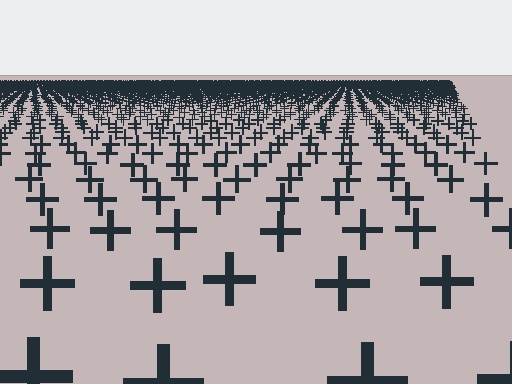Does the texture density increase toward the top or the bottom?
Density increases toward the top.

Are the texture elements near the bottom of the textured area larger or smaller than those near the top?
Larger. Near the bottom, elements are closer to the viewer and appear at a bigger on-screen size.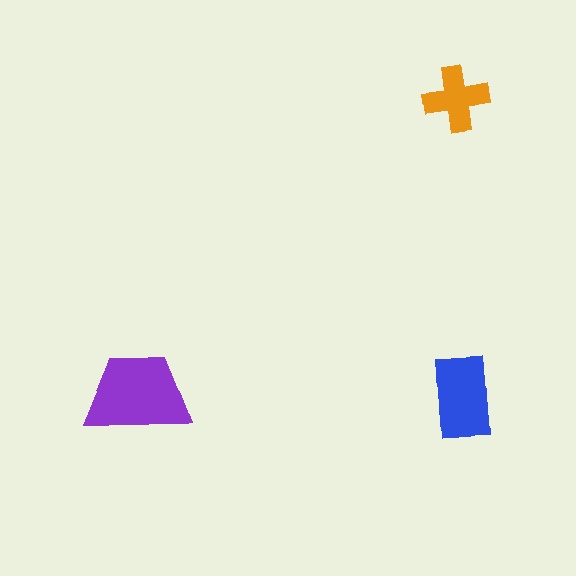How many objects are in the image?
There are 3 objects in the image.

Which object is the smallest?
The orange cross.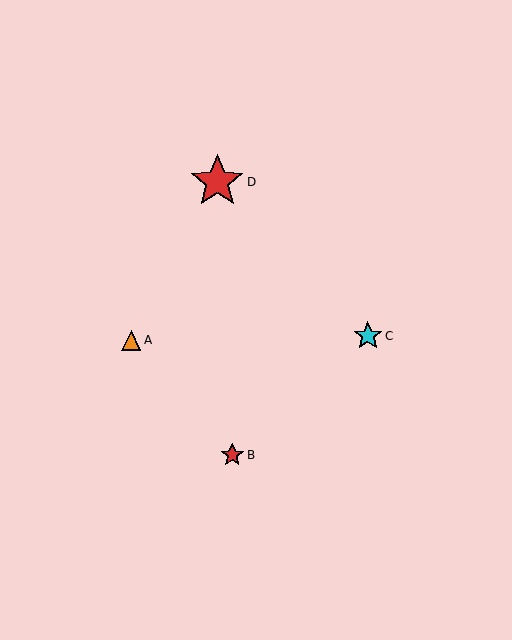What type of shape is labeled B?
Shape B is a red star.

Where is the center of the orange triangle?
The center of the orange triangle is at (131, 340).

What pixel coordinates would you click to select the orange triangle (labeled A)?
Click at (131, 340) to select the orange triangle A.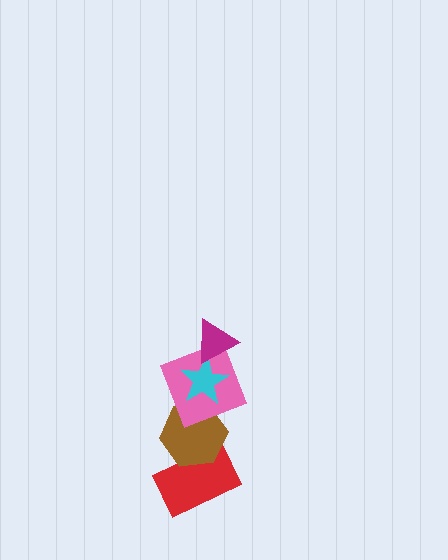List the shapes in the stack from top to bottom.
From top to bottom: the magenta triangle, the cyan star, the pink square, the brown hexagon, the red rectangle.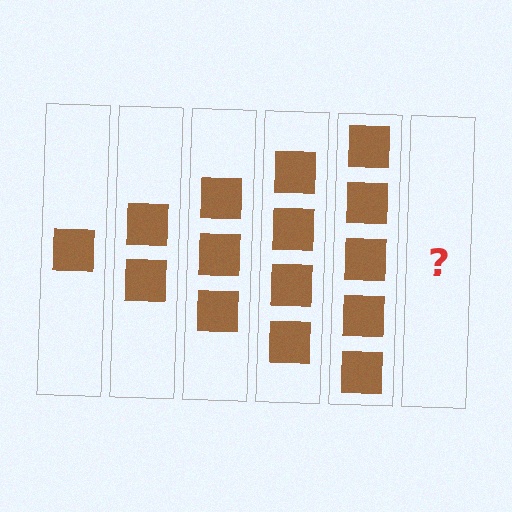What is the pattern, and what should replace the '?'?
The pattern is that each step adds one more square. The '?' should be 6 squares.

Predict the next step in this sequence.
The next step is 6 squares.